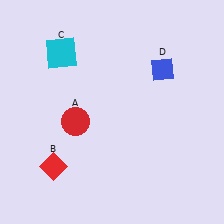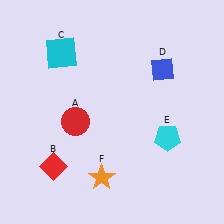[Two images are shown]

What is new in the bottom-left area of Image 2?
An orange star (F) was added in the bottom-left area of Image 2.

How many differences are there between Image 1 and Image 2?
There are 2 differences between the two images.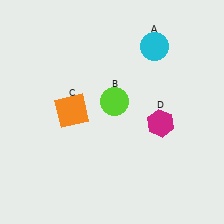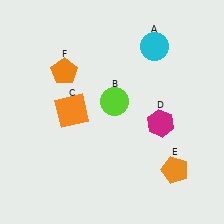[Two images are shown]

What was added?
An orange pentagon (E), an orange pentagon (F) were added in Image 2.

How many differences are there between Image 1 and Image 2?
There are 2 differences between the two images.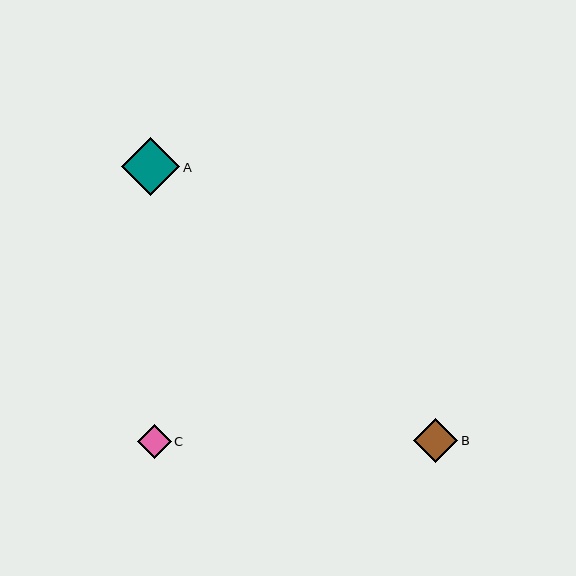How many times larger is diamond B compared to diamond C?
Diamond B is approximately 1.3 times the size of diamond C.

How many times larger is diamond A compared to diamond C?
Diamond A is approximately 1.7 times the size of diamond C.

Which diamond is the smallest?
Diamond C is the smallest with a size of approximately 33 pixels.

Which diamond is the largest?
Diamond A is the largest with a size of approximately 58 pixels.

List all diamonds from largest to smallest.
From largest to smallest: A, B, C.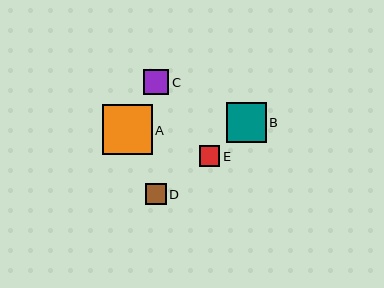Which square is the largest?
Square A is the largest with a size of approximately 50 pixels.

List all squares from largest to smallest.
From largest to smallest: A, B, C, D, E.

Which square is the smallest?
Square E is the smallest with a size of approximately 21 pixels.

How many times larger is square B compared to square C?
Square B is approximately 1.5 times the size of square C.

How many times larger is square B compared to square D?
Square B is approximately 1.9 times the size of square D.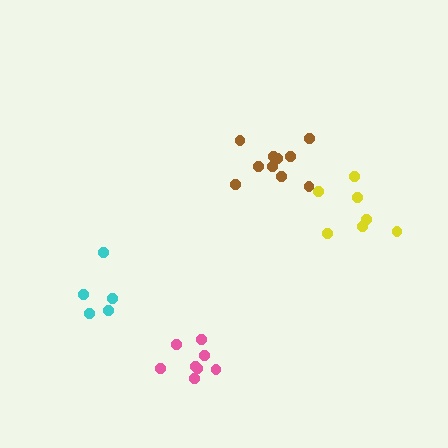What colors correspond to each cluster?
The clusters are colored: brown, pink, cyan, yellow.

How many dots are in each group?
Group 1: 10 dots, Group 2: 8 dots, Group 3: 5 dots, Group 4: 7 dots (30 total).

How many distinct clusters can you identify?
There are 4 distinct clusters.